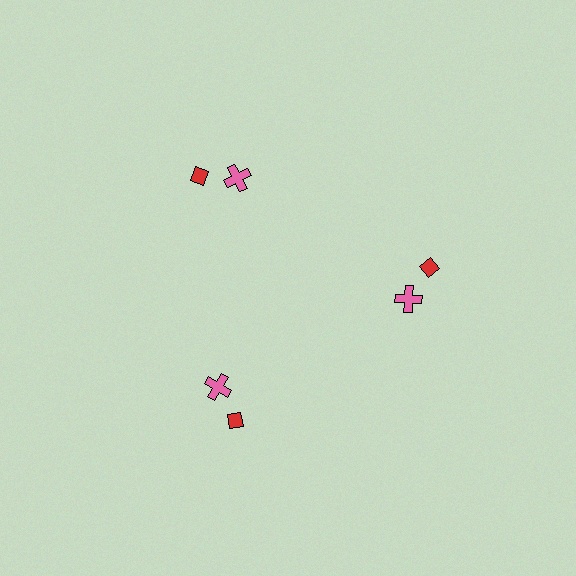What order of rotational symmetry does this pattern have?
This pattern has 3-fold rotational symmetry.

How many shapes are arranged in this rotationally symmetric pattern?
There are 6 shapes, arranged in 3 groups of 2.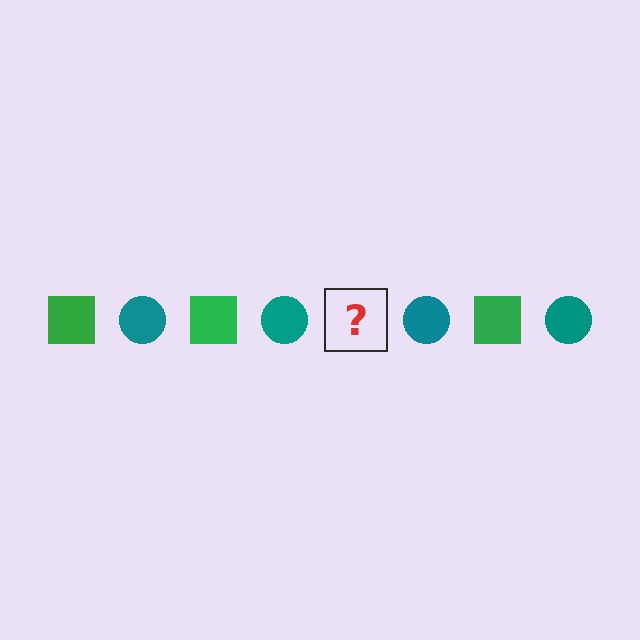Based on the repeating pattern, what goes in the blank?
The blank should be a green square.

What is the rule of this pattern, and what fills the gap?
The rule is that the pattern alternates between green square and teal circle. The gap should be filled with a green square.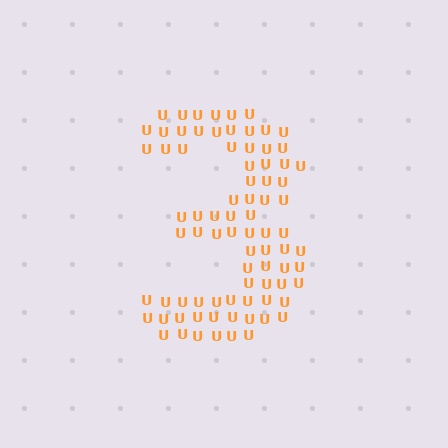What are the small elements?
The small elements are letter U's.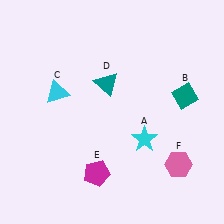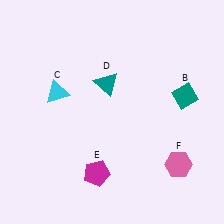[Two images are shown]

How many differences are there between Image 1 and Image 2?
There is 1 difference between the two images.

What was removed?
The cyan star (A) was removed in Image 2.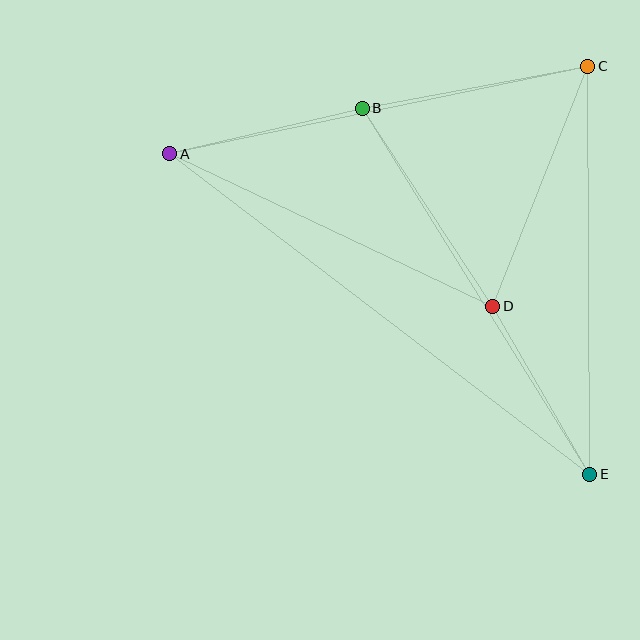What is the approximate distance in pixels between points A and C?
The distance between A and C is approximately 427 pixels.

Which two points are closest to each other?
Points D and E are closest to each other.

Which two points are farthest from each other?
Points A and E are farthest from each other.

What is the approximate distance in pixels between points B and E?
The distance between B and E is approximately 431 pixels.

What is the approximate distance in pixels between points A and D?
The distance between A and D is approximately 357 pixels.